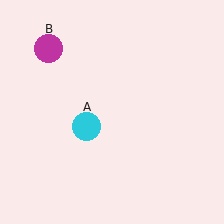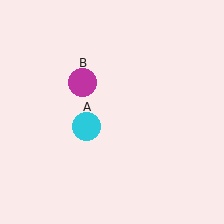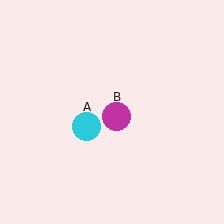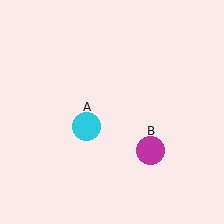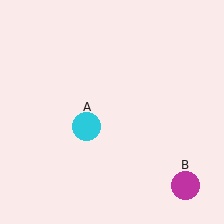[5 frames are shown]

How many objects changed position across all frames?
1 object changed position: magenta circle (object B).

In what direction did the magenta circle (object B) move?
The magenta circle (object B) moved down and to the right.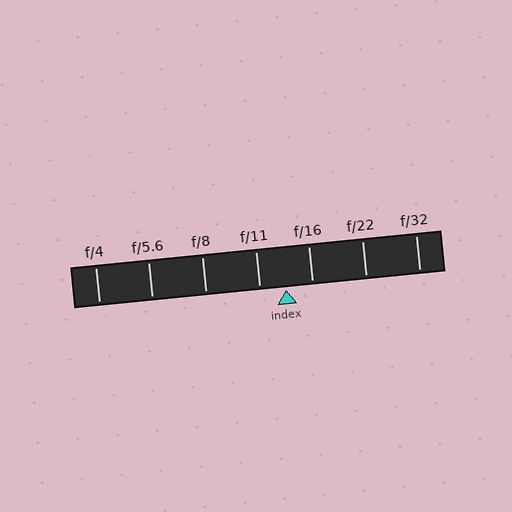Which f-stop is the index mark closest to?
The index mark is closest to f/16.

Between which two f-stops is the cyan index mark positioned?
The index mark is between f/11 and f/16.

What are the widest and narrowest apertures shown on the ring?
The widest aperture shown is f/4 and the narrowest is f/32.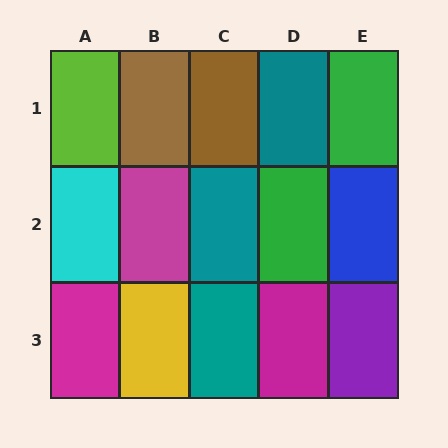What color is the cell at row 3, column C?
Teal.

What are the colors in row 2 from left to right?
Cyan, magenta, teal, green, blue.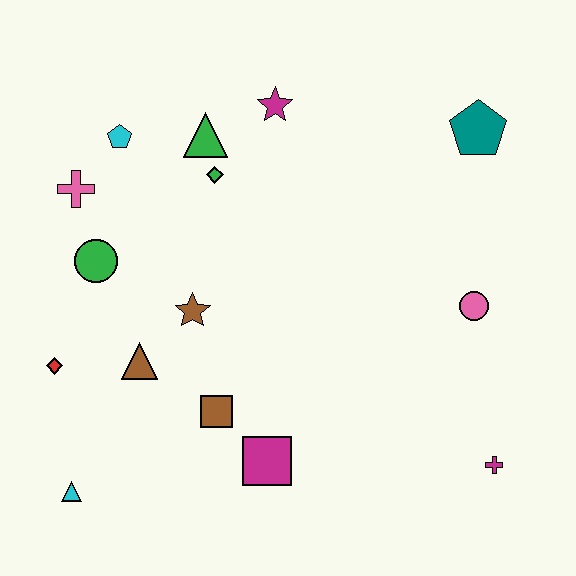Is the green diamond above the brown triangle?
Yes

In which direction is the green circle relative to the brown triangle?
The green circle is above the brown triangle.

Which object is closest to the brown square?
The magenta square is closest to the brown square.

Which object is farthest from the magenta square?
The teal pentagon is farthest from the magenta square.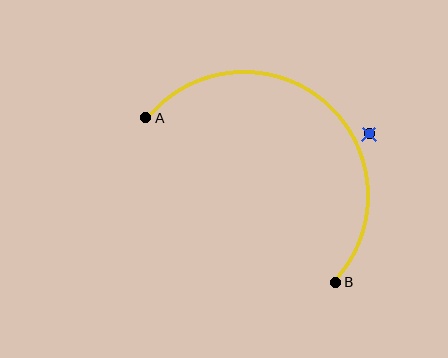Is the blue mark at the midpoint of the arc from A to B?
No — the blue mark does not lie on the arc at all. It sits slightly outside the curve.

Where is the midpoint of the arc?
The arc midpoint is the point on the curve farthest from the straight line joining A and B. It sits above and to the right of that line.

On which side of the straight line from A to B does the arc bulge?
The arc bulges above and to the right of the straight line connecting A and B.